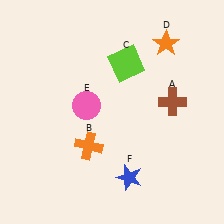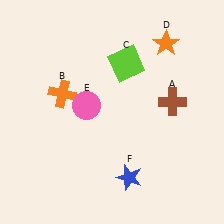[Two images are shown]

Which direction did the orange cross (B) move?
The orange cross (B) moved up.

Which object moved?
The orange cross (B) moved up.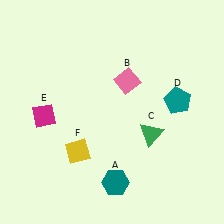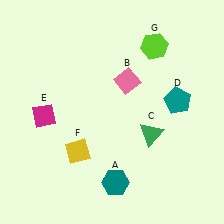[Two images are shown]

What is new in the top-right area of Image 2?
A lime hexagon (G) was added in the top-right area of Image 2.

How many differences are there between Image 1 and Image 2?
There is 1 difference between the two images.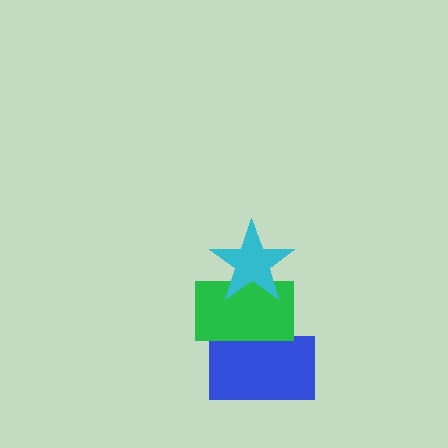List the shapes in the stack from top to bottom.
From top to bottom: the cyan star, the green rectangle, the blue rectangle.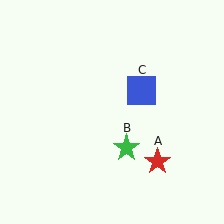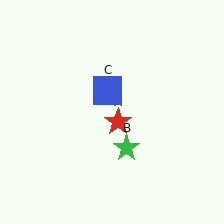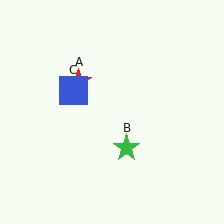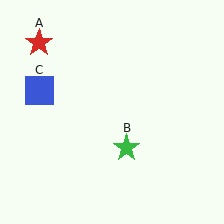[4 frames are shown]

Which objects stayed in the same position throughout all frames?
Green star (object B) remained stationary.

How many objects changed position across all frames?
2 objects changed position: red star (object A), blue square (object C).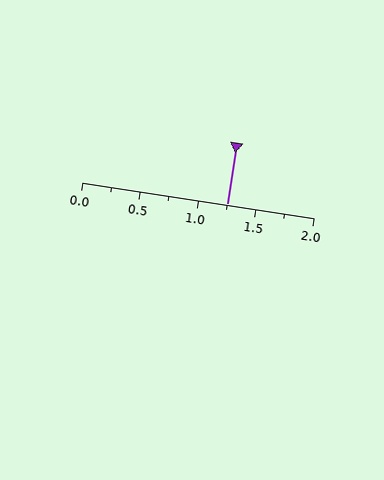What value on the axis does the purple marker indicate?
The marker indicates approximately 1.25.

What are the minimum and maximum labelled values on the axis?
The axis runs from 0.0 to 2.0.